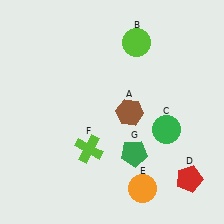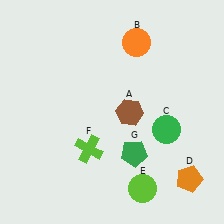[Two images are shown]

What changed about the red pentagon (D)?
In Image 1, D is red. In Image 2, it changed to orange.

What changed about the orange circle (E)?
In Image 1, E is orange. In Image 2, it changed to lime.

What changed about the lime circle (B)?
In Image 1, B is lime. In Image 2, it changed to orange.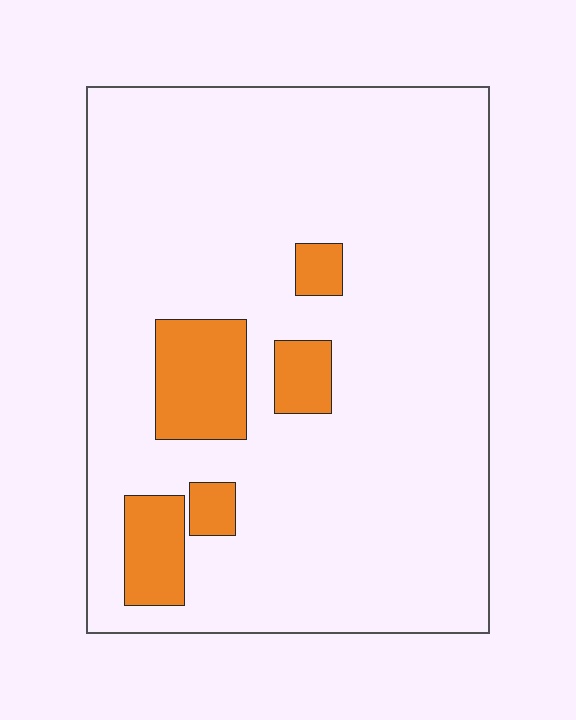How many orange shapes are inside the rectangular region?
5.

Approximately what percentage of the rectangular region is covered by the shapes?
Approximately 10%.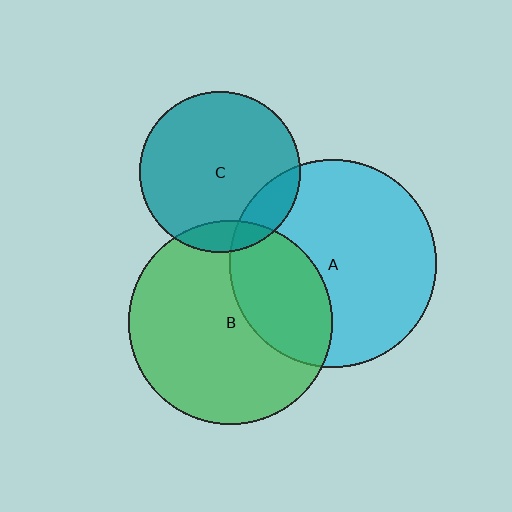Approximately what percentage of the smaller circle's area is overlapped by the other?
Approximately 30%.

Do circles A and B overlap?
Yes.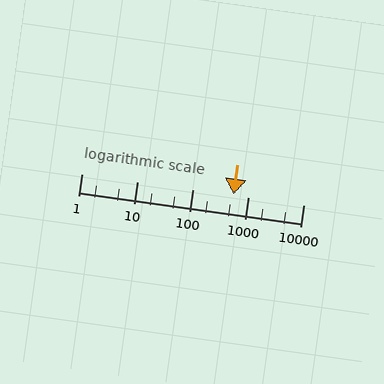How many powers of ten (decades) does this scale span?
The scale spans 4 decades, from 1 to 10000.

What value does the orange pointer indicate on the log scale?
The pointer indicates approximately 540.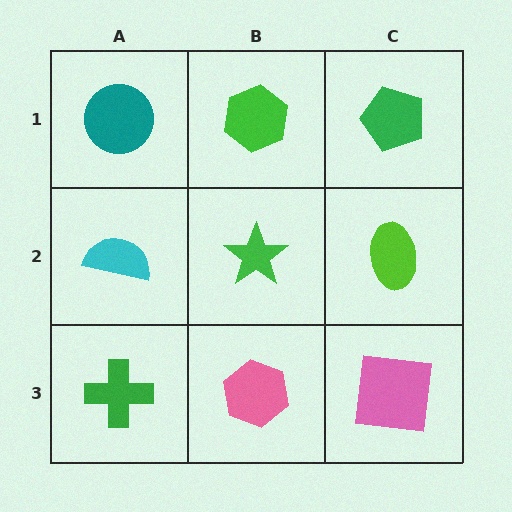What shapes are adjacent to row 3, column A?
A cyan semicircle (row 2, column A), a pink hexagon (row 3, column B).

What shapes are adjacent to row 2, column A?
A teal circle (row 1, column A), a green cross (row 3, column A), a green star (row 2, column B).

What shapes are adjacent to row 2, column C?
A green pentagon (row 1, column C), a pink square (row 3, column C), a green star (row 2, column B).